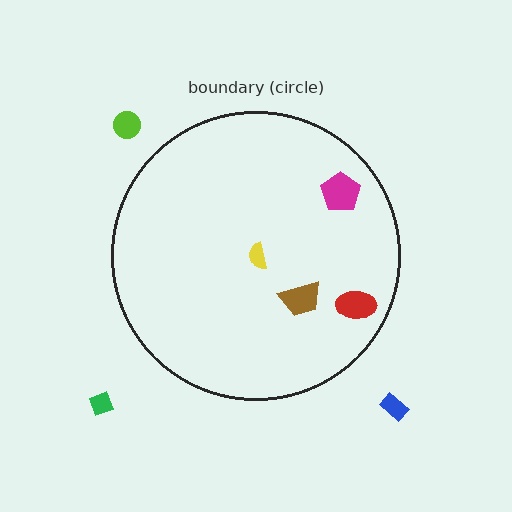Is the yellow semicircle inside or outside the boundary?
Inside.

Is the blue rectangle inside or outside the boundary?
Outside.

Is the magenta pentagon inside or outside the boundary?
Inside.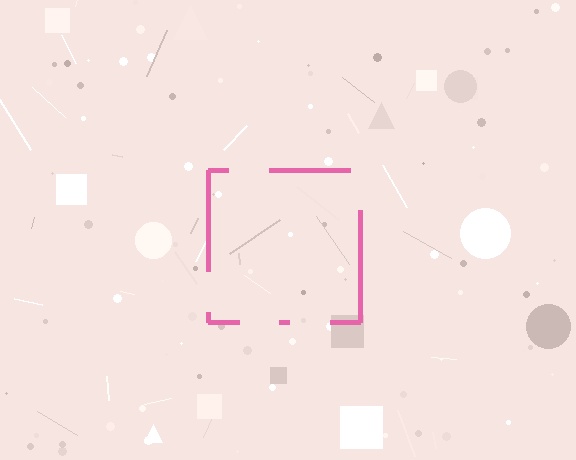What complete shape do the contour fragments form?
The contour fragments form a square.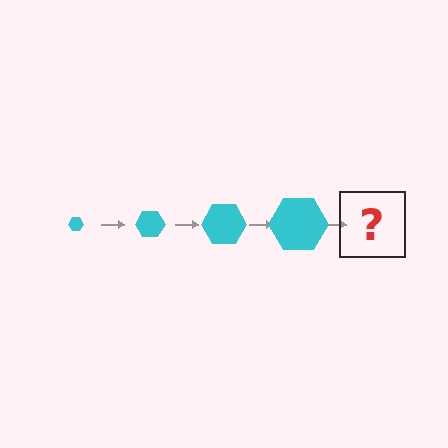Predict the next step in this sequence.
The next step is a cyan hexagon, larger than the previous one.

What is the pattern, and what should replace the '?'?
The pattern is that the hexagon gets progressively larger each step. The '?' should be a cyan hexagon, larger than the previous one.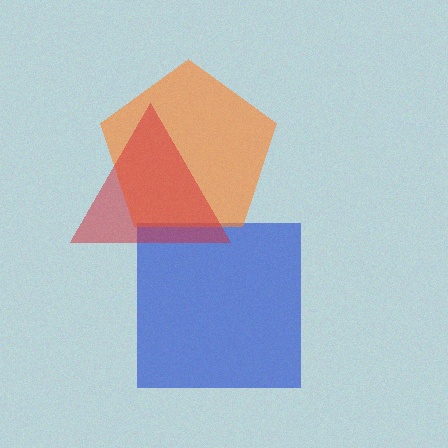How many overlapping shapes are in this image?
There are 3 overlapping shapes in the image.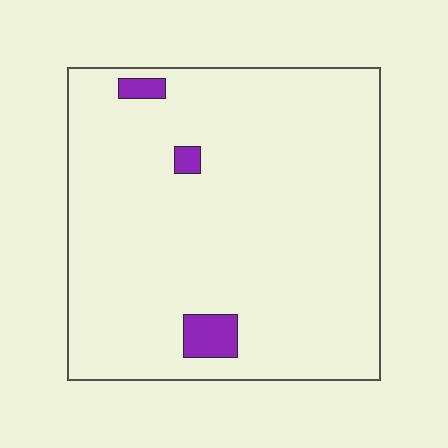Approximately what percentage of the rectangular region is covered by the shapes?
Approximately 5%.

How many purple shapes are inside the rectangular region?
3.